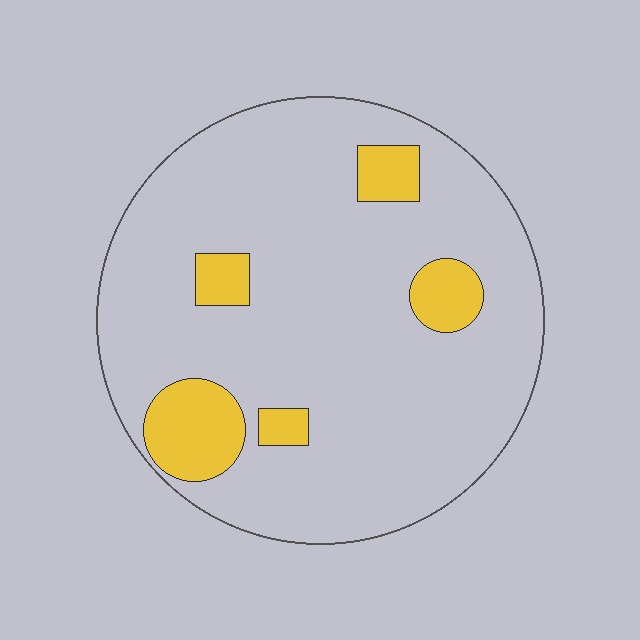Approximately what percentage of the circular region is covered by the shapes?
Approximately 15%.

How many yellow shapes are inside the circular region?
5.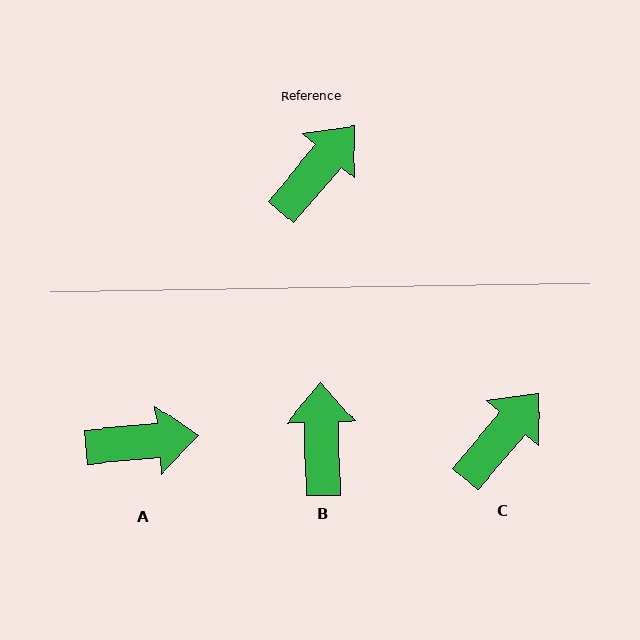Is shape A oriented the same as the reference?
No, it is off by about 44 degrees.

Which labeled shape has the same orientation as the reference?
C.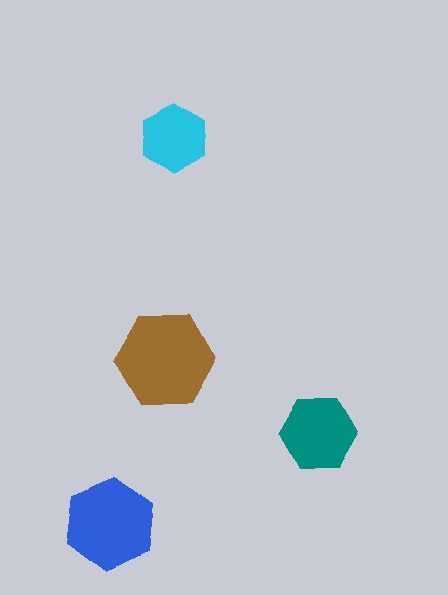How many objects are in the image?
There are 4 objects in the image.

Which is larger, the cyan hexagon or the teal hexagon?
The teal one.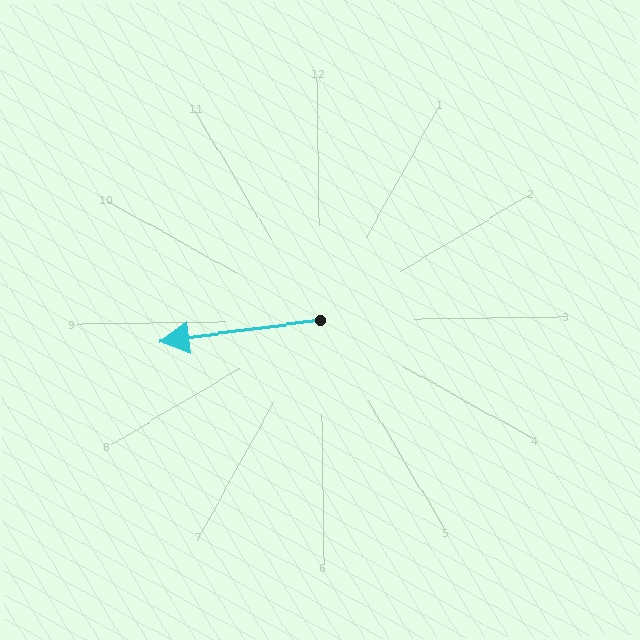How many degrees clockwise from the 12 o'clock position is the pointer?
Approximately 263 degrees.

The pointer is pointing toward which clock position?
Roughly 9 o'clock.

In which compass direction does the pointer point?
West.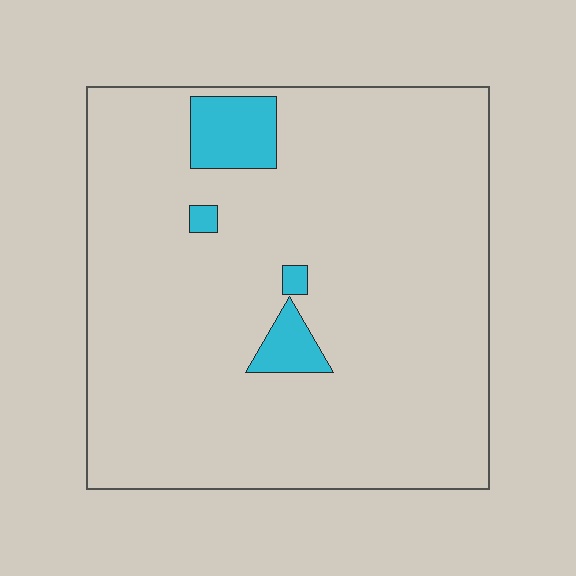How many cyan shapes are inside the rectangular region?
4.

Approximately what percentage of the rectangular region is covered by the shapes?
Approximately 5%.